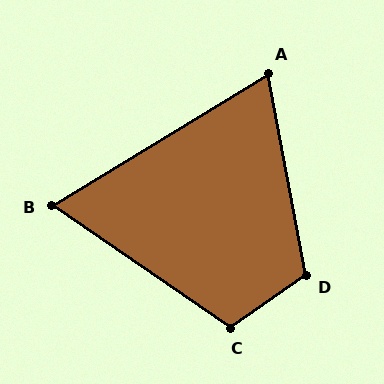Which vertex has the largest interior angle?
D, at approximately 114 degrees.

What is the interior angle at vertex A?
Approximately 69 degrees (acute).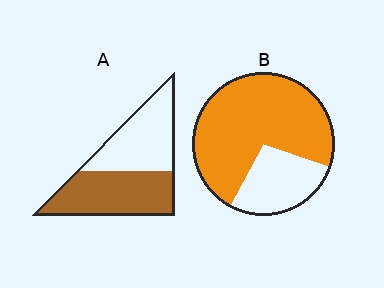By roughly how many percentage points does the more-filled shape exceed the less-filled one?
By roughly 20 percentage points (B over A).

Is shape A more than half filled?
Roughly half.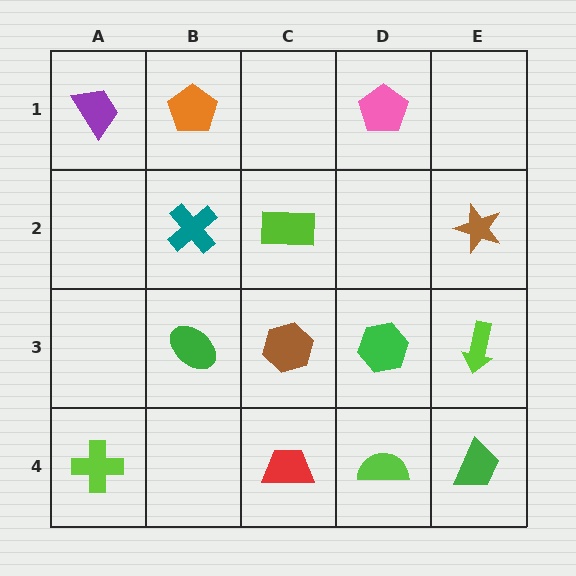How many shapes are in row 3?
4 shapes.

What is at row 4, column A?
A lime cross.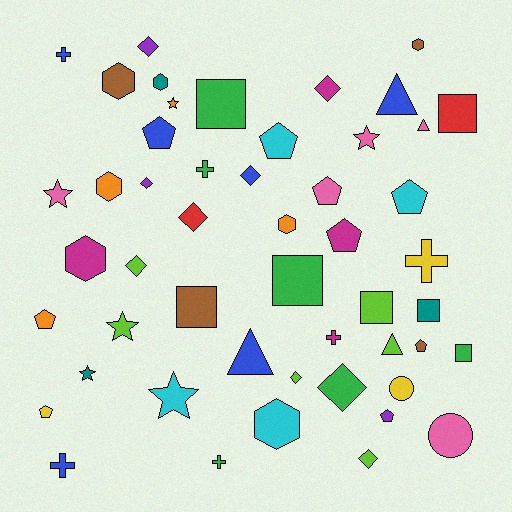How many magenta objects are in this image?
There are 4 magenta objects.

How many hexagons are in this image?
There are 7 hexagons.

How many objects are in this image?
There are 50 objects.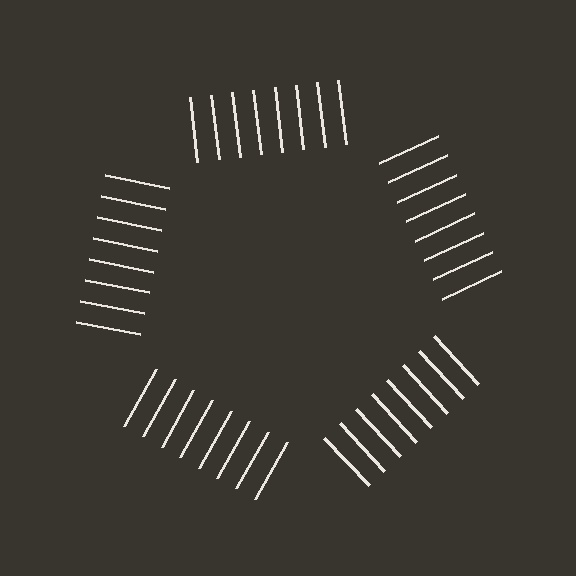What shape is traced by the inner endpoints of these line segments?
An illusory pentagon — the line segments terminate on its edges but no continuous stroke is drawn.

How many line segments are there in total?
40 — 8 along each of the 5 edges.